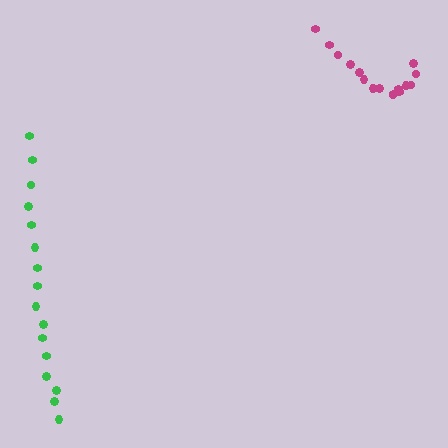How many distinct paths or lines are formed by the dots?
There are 2 distinct paths.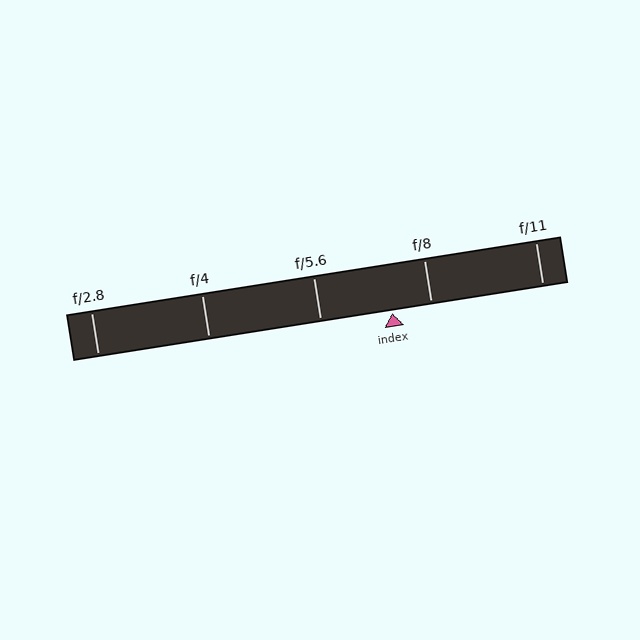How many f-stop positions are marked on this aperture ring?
There are 5 f-stop positions marked.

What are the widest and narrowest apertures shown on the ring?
The widest aperture shown is f/2.8 and the narrowest is f/11.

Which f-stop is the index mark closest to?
The index mark is closest to f/8.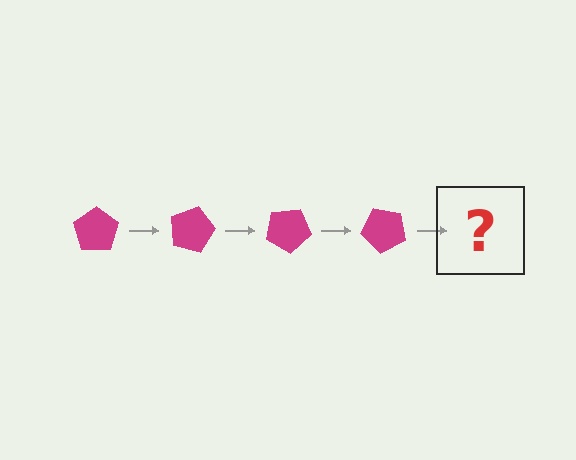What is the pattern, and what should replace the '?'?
The pattern is that the pentagon rotates 15 degrees each step. The '?' should be a magenta pentagon rotated 60 degrees.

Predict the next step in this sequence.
The next step is a magenta pentagon rotated 60 degrees.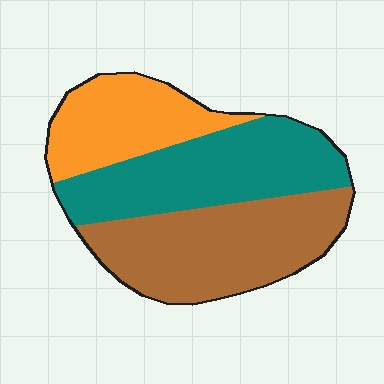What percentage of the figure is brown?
Brown covers around 40% of the figure.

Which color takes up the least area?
Orange, at roughly 25%.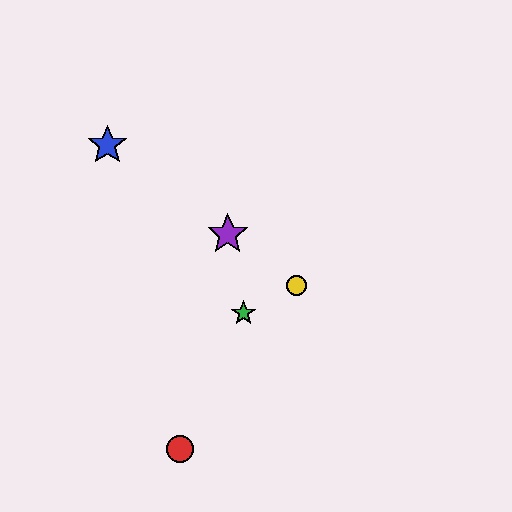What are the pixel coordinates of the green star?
The green star is at (243, 313).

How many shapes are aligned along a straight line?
3 shapes (the blue star, the yellow circle, the purple star) are aligned along a straight line.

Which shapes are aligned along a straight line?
The blue star, the yellow circle, the purple star are aligned along a straight line.